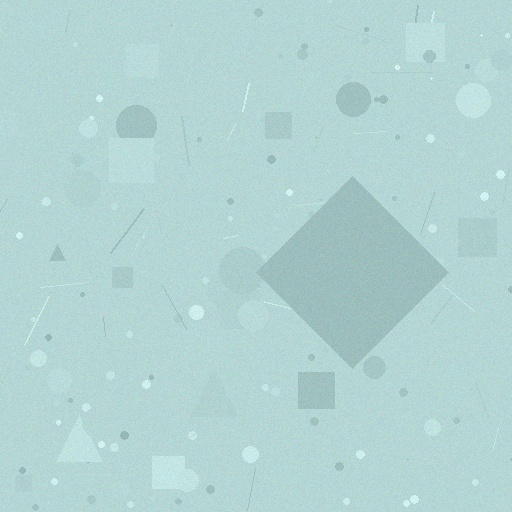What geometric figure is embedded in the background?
A diamond is embedded in the background.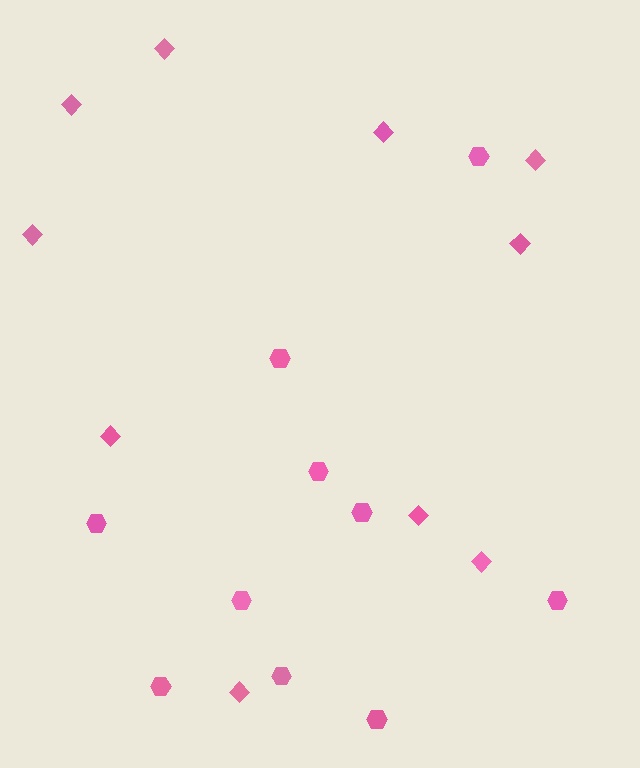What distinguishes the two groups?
There are 2 groups: one group of hexagons (10) and one group of diamonds (10).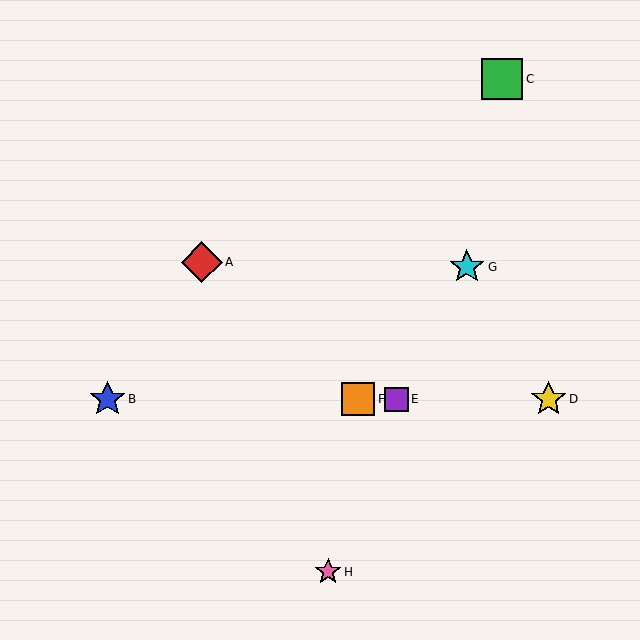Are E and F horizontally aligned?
Yes, both are at y≈399.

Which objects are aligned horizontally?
Objects B, D, E, F are aligned horizontally.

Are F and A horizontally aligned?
No, F is at y≈399 and A is at y≈262.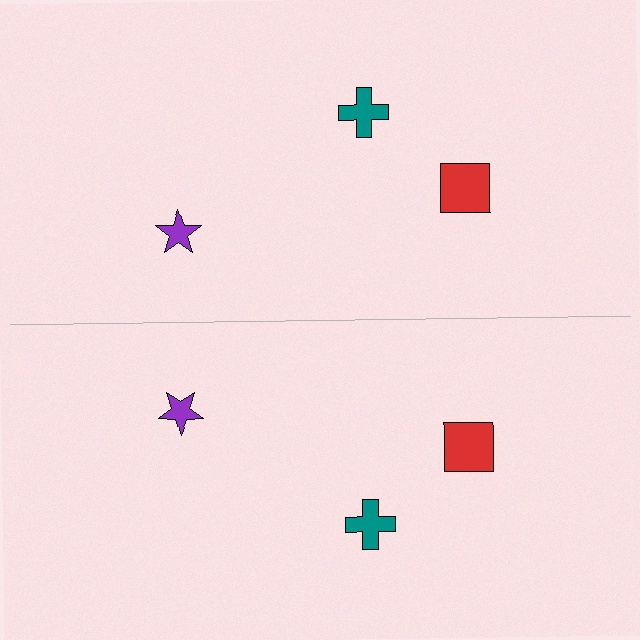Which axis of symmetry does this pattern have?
The pattern has a horizontal axis of symmetry running through the center of the image.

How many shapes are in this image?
There are 6 shapes in this image.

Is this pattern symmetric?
Yes, this pattern has bilateral (reflection) symmetry.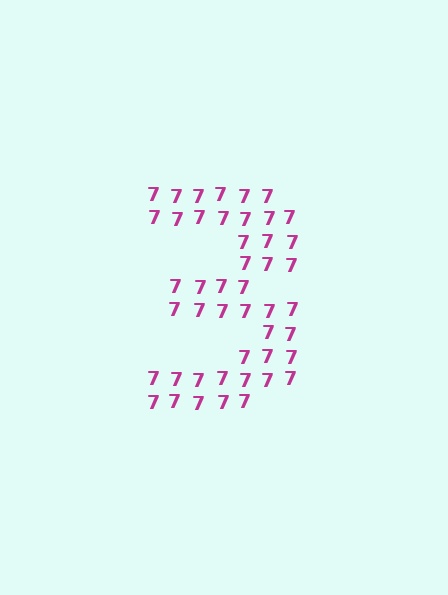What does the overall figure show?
The overall figure shows the digit 3.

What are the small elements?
The small elements are digit 7's.